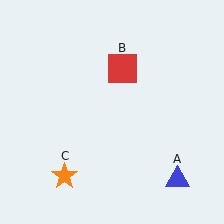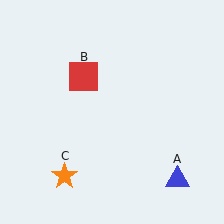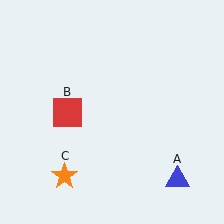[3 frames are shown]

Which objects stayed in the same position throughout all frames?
Blue triangle (object A) and orange star (object C) remained stationary.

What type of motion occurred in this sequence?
The red square (object B) rotated counterclockwise around the center of the scene.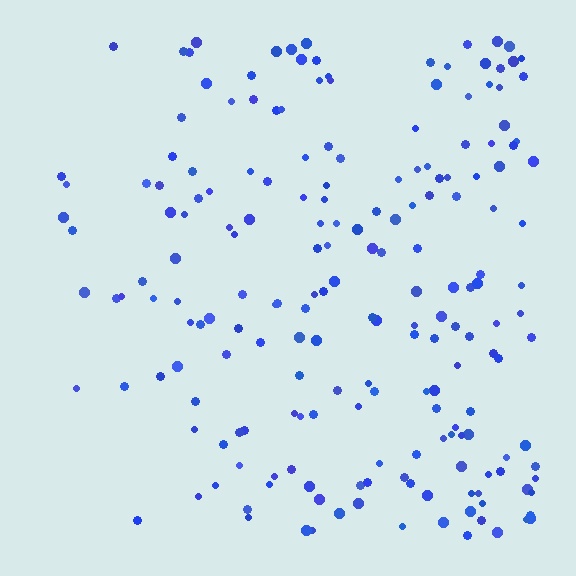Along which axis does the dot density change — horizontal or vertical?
Horizontal.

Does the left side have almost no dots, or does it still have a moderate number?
Still a moderate number, just noticeably fewer than the right.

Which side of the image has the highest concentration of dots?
The right.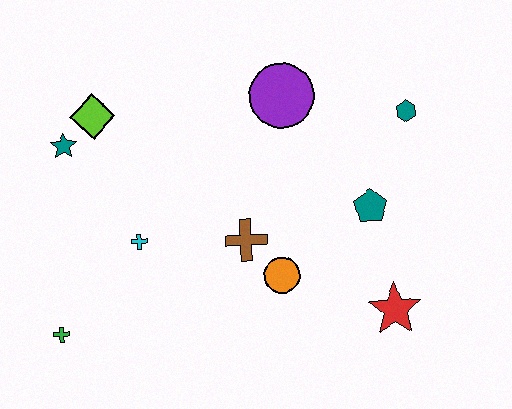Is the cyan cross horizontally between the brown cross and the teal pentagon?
No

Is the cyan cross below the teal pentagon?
Yes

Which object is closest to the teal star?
The lime diamond is closest to the teal star.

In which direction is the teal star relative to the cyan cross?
The teal star is above the cyan cross.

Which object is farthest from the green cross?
The teal hexagon is farthest from the green cross.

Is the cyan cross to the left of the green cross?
No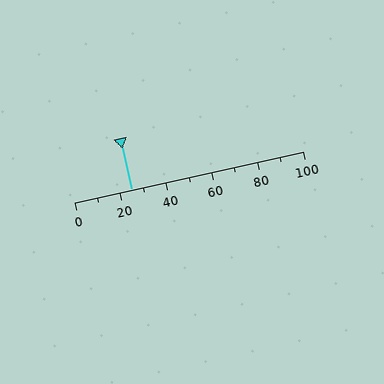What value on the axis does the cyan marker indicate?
The marker indicates approximately 25.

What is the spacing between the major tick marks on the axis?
The major ticks are spaced 20 apart.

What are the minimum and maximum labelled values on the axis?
The axis runs from 0 to 100.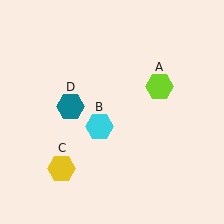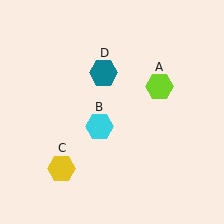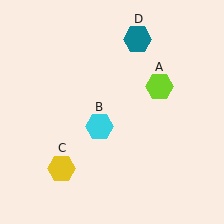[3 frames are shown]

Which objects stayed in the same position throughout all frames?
Lime hexagon (object A) and cyan hexagon (object B) and yellow hexagon (object C) remained stationary.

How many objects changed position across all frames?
1 object changed position: teal hexagon (object D).